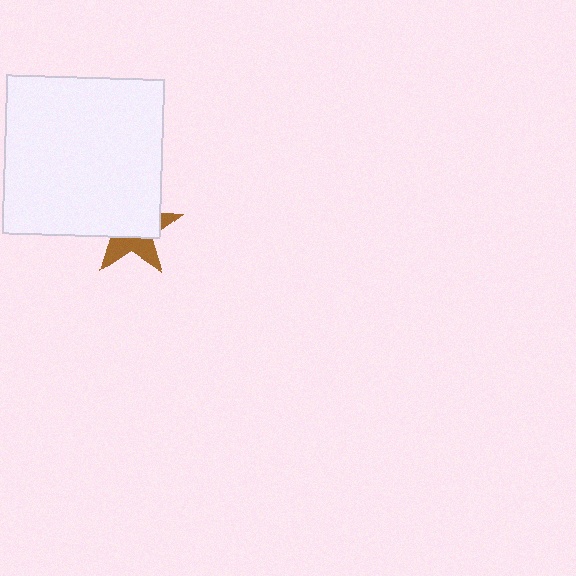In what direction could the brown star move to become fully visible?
The brown star could move down. That would shift it out from behind the white square entirely.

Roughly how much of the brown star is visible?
A small part of it is visible (roughly 38%).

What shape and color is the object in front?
The object in front is a white square.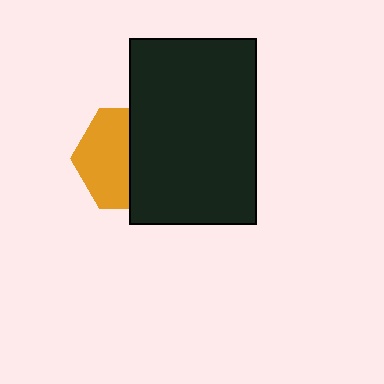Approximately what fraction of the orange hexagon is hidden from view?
Roughly 48% of the orange hexagon is hidden behind the black rectangle.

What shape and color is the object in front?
The object in front is a black rectangle.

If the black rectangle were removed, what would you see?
You would see the complete orange hexagon.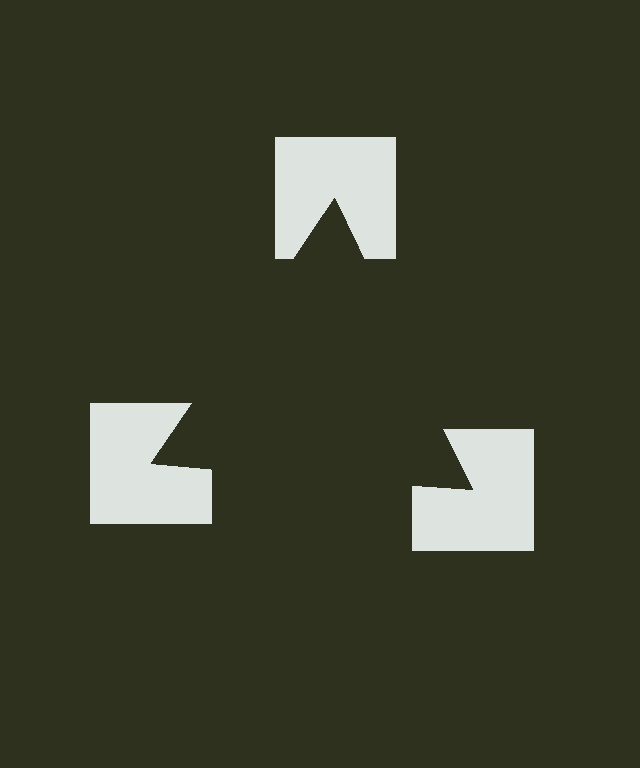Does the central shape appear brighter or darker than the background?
It typically appears slightly darker than the background, even though no actual brightness change is drawn.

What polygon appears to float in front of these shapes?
An illusory triangle — its edges are inferred from the aligned wedge cuts in the notched squares, not physically drawn.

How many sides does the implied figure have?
3 sides.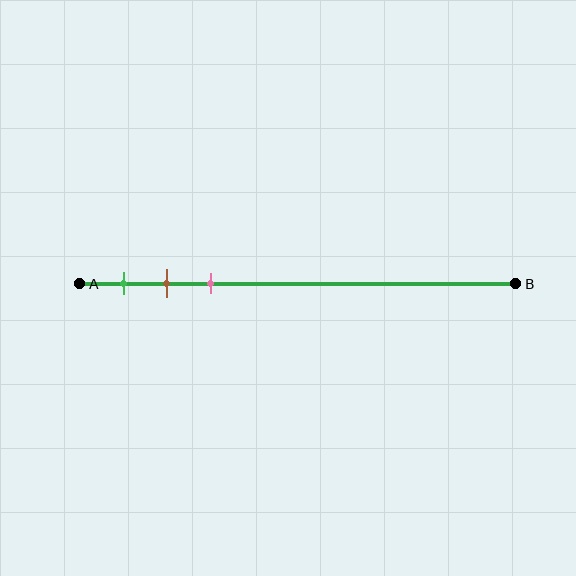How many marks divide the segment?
There are 3 marks dividing the segment.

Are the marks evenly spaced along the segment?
Yes, the marks are approximately evenly spaced.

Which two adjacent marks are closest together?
The brown and pink marks are the closest adjacent pair.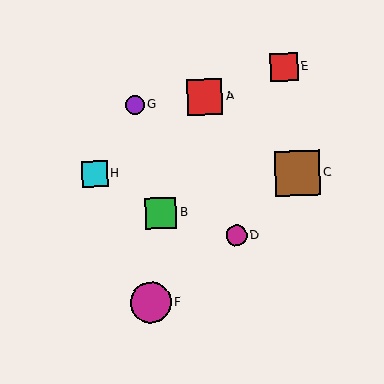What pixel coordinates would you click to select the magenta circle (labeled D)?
Click at (237, 235) to select the magenta circle D.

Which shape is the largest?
The brown square (labeled C) is the largest.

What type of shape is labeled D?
Shape D is a magenta circle.